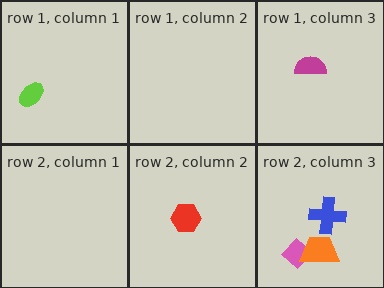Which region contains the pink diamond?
The row 2, column 3 region.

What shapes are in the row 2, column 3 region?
The blue cross, the pink diamond, the orange trapezoid.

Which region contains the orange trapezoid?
The row 2, column 3 region.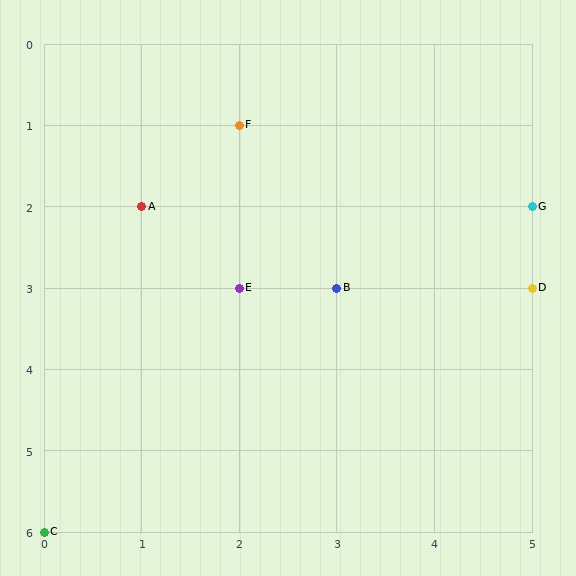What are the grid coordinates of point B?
Point B is at grid coordinates (3, 3).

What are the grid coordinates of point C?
Point C is at grid coordinates (0, 6).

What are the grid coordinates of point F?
Point F is at grid coordinates (2, 1).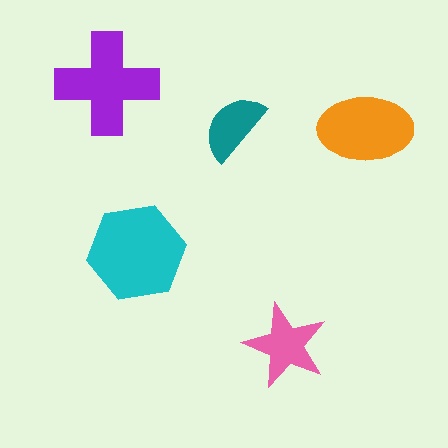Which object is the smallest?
The teal semicircle.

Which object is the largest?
The cyan hexagon.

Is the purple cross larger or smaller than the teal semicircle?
Larger.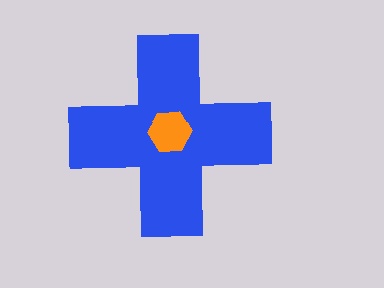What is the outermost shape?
The blue cross.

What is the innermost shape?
The orange hexagon.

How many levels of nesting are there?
2.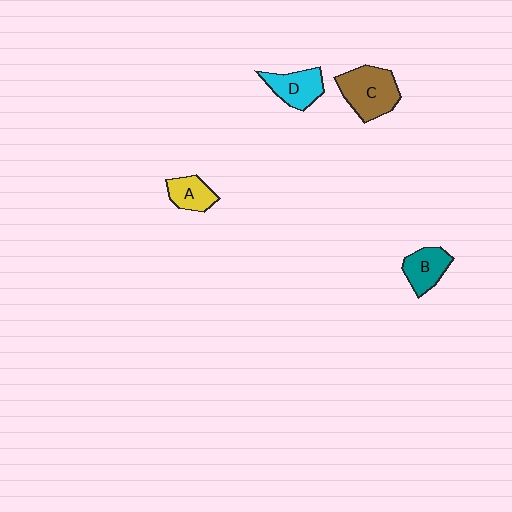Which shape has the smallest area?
Shape A (yellow).